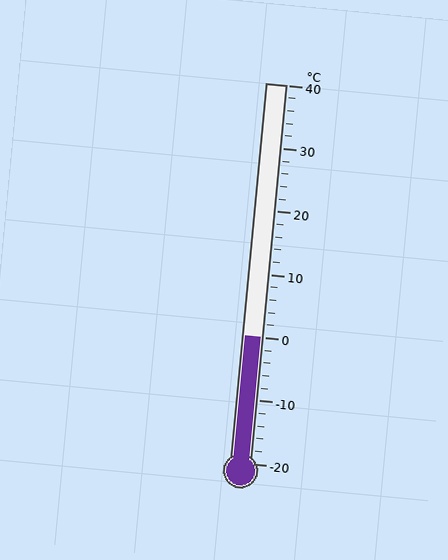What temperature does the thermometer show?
The thermometer shows approximately 0°C.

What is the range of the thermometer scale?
The thermometer scale ranges from -20°C to 40°C.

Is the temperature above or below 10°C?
The temperature is below 10°C.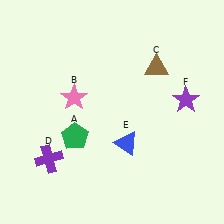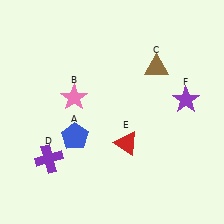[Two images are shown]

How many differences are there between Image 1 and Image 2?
There are 2 differences between the two images.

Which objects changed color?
A changed from green to blue. E changed from blue to red.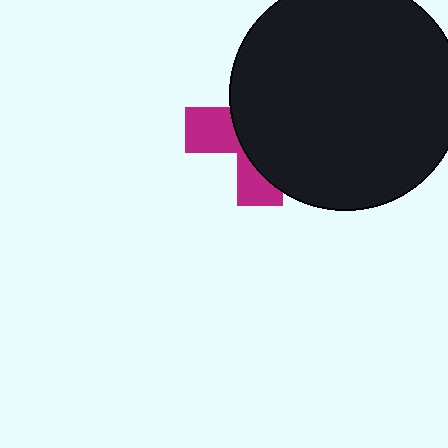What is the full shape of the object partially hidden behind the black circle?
The partially hidden object is a magenta cross.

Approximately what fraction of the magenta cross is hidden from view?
Roughly 67% of the magenta cross is hidden behind the black circle.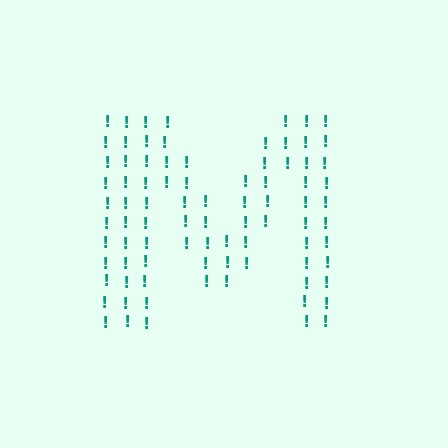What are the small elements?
The small elements are exclamation marks.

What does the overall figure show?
The overall figure shows the letter M.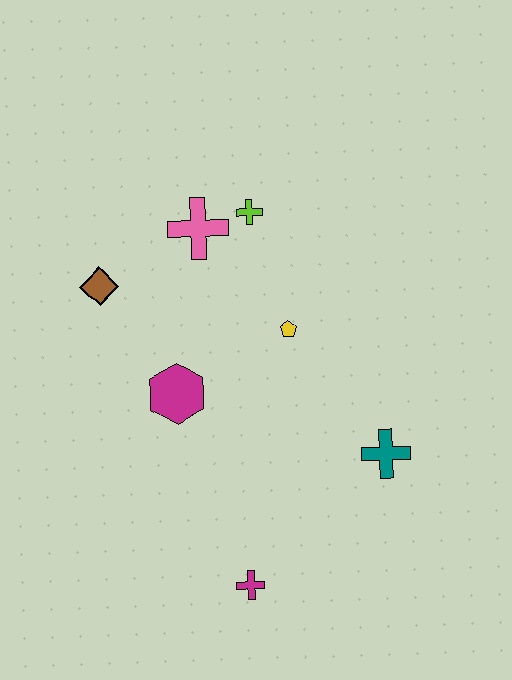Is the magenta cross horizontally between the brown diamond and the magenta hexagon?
No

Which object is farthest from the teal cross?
The brown diamond is farthest from the teal cross.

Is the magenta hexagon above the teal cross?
Yes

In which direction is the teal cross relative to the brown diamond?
The teal cross is to the right of the brown diamond.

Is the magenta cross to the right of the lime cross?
No